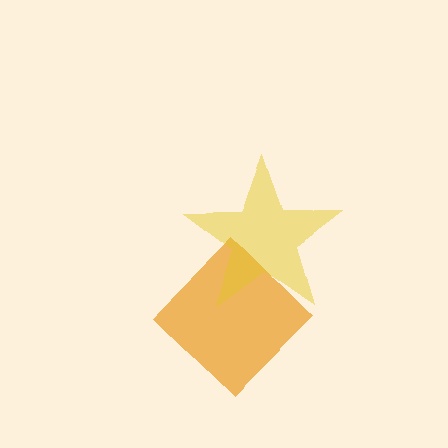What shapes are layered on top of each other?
The layered shapes are: an orange diamond, a yellow star.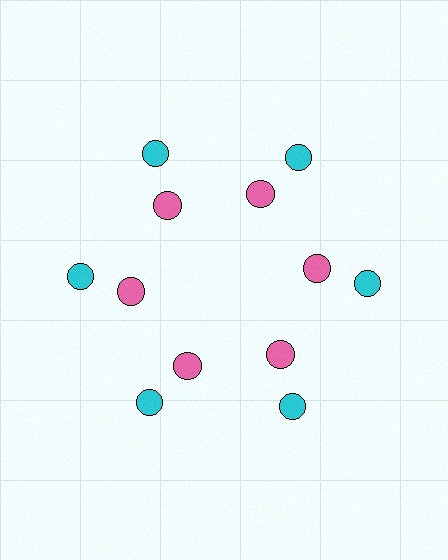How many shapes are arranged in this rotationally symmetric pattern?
There are 12 shapes, arranged in 6 groups of 2.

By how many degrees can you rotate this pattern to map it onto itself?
The pattern maps onto itself every 60 degrees of rotation.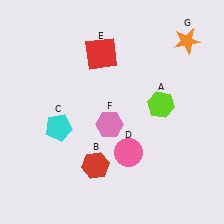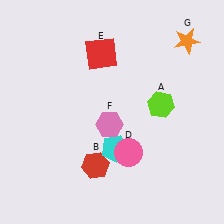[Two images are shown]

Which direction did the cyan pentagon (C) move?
The cyan pentagon (C) moved right.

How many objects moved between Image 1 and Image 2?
1 object moved between the two images.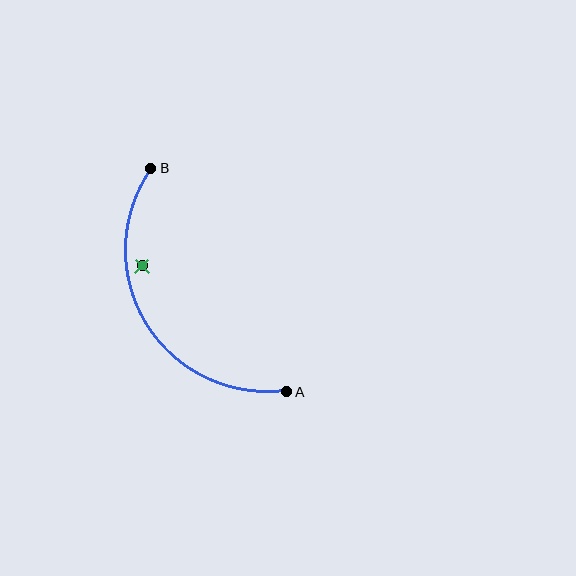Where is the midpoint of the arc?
The arc midpoint is the point on the curve farthest from the straight line joining A and B. It sits to the left of that line.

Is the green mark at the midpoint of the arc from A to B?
No — the green mark does not lie on the arc at all. It sits slightly inside the curve.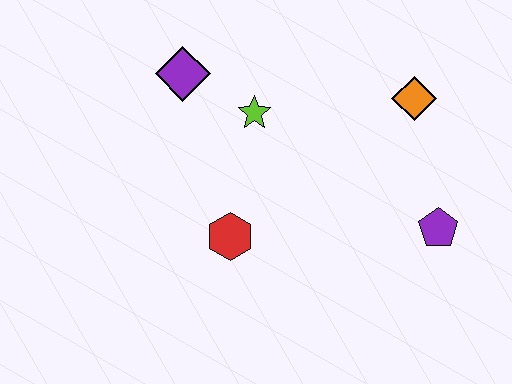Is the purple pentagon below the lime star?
Yes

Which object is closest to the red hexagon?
The lime star is closest to the red hexagon.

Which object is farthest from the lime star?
The purple pentagon is farthest from the lime star.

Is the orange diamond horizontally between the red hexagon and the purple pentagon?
Yes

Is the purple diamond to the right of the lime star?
No